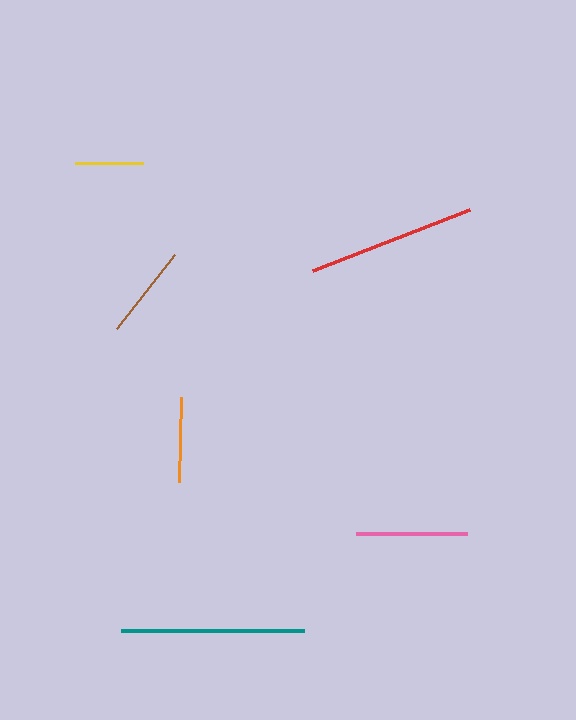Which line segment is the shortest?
The yellow line is the shortest at approximately 68 pixels.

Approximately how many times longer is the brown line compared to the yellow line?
The brown line is approximately 1.4 times the length of the yellow line.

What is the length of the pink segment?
The pink segment is approximately 111 pixels long.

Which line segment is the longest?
The teal line is the longest at approximately 183 pixels.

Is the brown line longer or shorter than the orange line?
The brown line is longer than the orange line.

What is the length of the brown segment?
The brown segment is approximately 95 pixels long.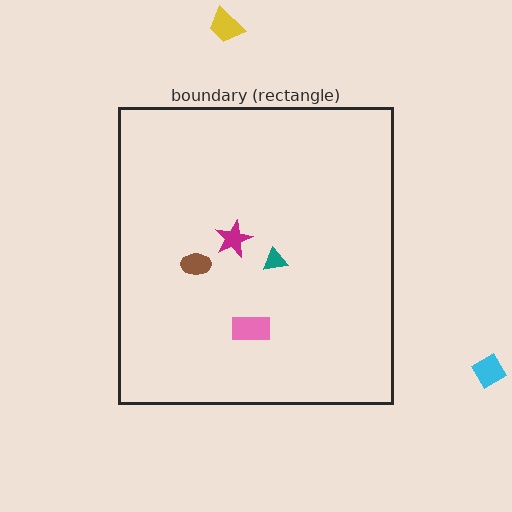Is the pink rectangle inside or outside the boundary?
Inside.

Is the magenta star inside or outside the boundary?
Inside.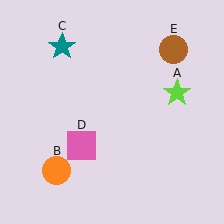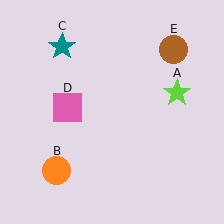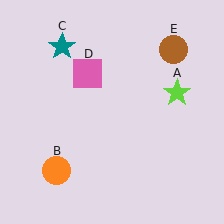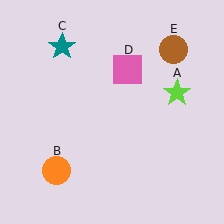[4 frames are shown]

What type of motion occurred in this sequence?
The pink square (object D) rotated clockwise around the center of the scene.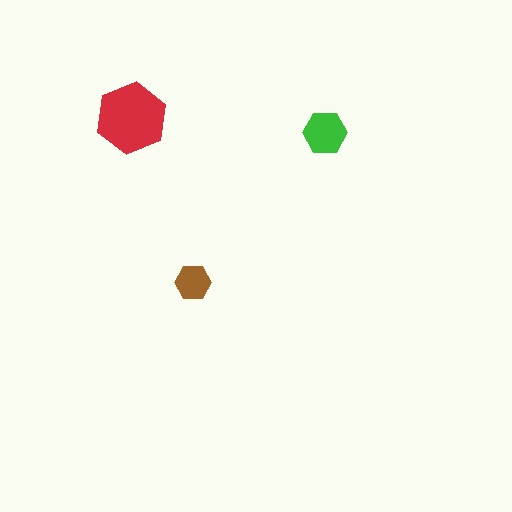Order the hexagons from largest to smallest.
the red one, the green one, the brown one.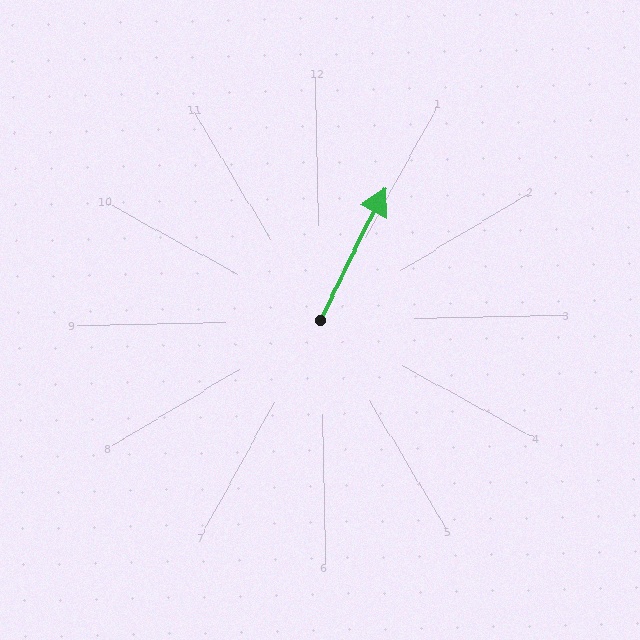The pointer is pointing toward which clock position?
Roughly 1 o'clock.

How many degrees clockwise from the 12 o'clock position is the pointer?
Approximately 27 degrees.